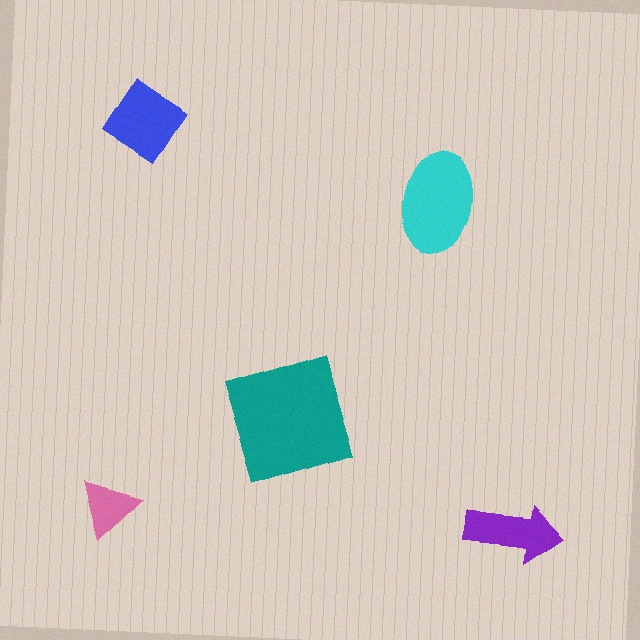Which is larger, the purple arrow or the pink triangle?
The purple arrow.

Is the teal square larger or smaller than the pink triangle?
Larger.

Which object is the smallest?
The pink triangle.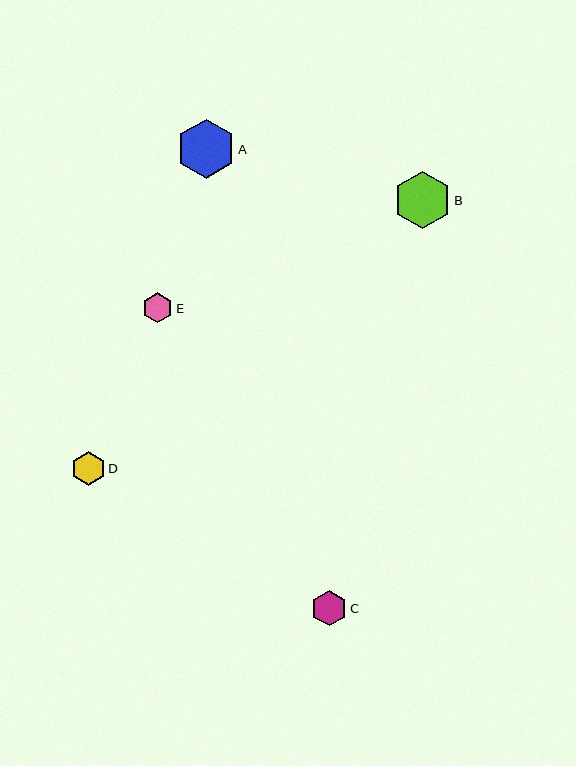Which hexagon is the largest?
Hexagon A is the largest with a size of approximately 59 pixels.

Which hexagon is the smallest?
Hexagon E is the smallest with a size of approximately 30 pixels.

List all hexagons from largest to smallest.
From largest to smallest: A, B, C, D, E.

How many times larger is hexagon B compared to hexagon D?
Hexagon B is approximately 1.7 times the size of hexagon D.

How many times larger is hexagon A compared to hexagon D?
Hexagon A is approximately 1.7 times the size of hexagon D.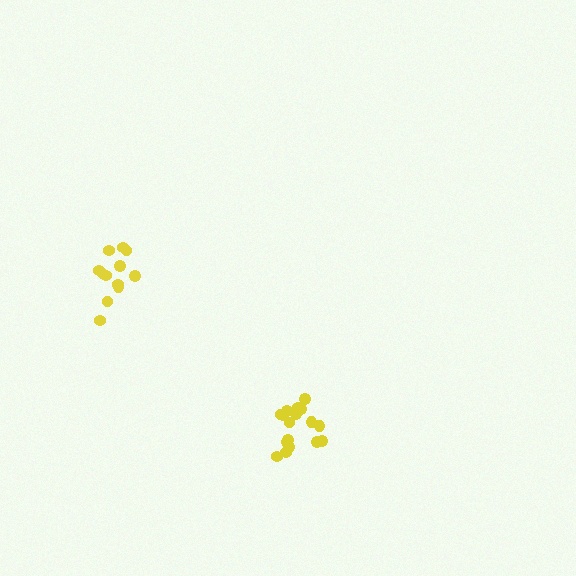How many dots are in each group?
Group 1: 17 dots, Group 2: 12 dots (29 total).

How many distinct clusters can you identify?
There are 2 distinct clusters.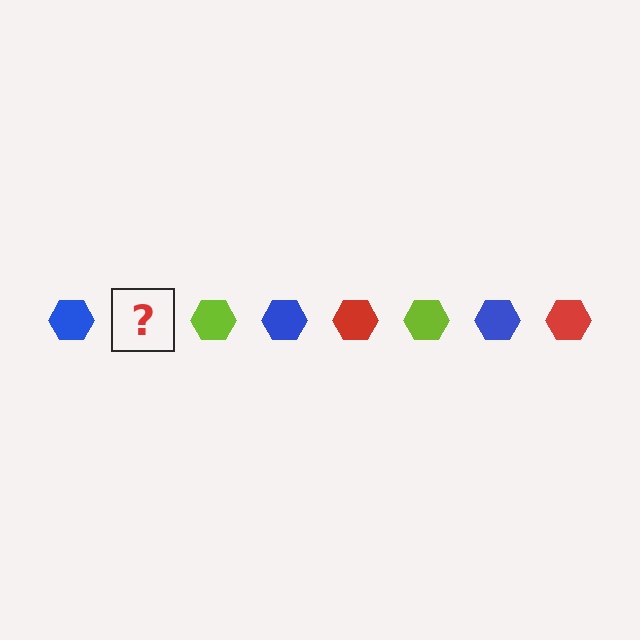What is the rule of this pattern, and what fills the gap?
The rule is that the pattern cycles through blue, red, lime hexagons. The gap should be filled with a red hexagon.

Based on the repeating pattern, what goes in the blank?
The blank should be a red hexagon.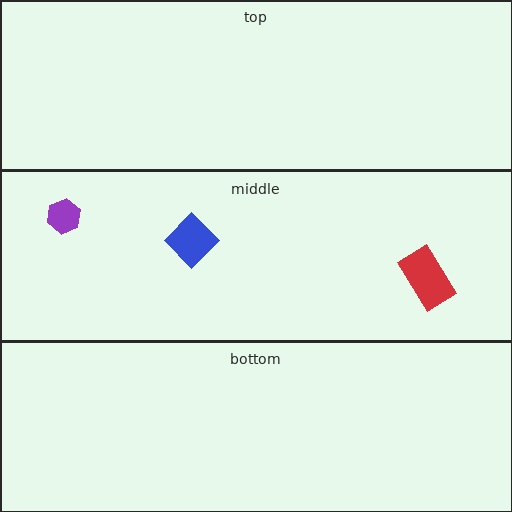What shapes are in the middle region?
The blue diamond, the red rectangle, the purple hexagon.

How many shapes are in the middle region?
3.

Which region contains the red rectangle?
The middle region.